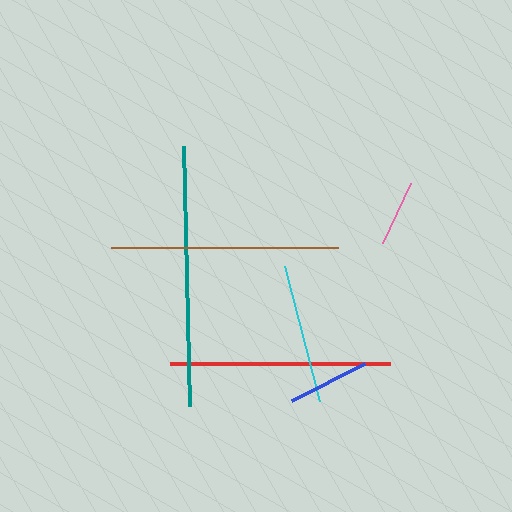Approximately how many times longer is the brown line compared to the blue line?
The brown line is approximately 2.8 times the length of the blue line.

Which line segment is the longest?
The teal line is the longest at approximately 259 pixels.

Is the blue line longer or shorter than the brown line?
The brown line is longer than the blue line.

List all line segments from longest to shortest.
From longest to shortest: teal, brown, red, cyan, blue, pink.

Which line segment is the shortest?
The pink line is the shortest at approximately 66 pixels.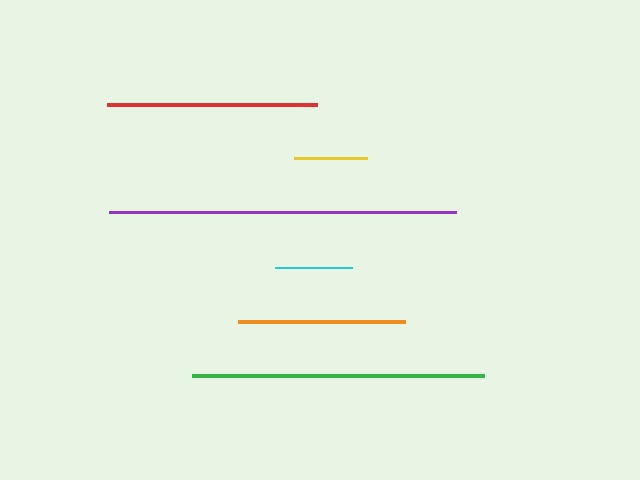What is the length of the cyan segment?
The cyan segment is approximately 77 pixels long.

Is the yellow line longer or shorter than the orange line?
The orange line is longer than the yellow line.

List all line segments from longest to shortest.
From longest to shortest: purple, green, red, orange, cyan, yellow.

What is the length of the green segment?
The green segment is approximately 292 pixels long.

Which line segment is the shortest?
The yellow line is the shortest at approximately 73 pixels.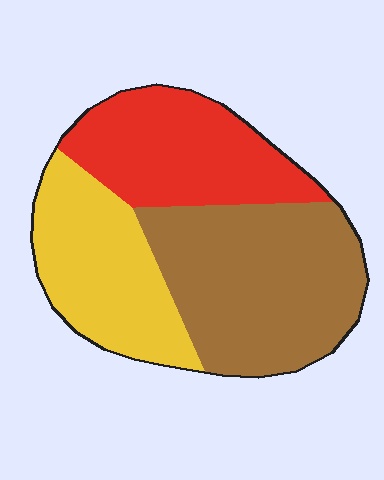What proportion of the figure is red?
Red covers 29% of the figure.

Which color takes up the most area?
Brown, at roughly 40%.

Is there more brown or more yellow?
Brown.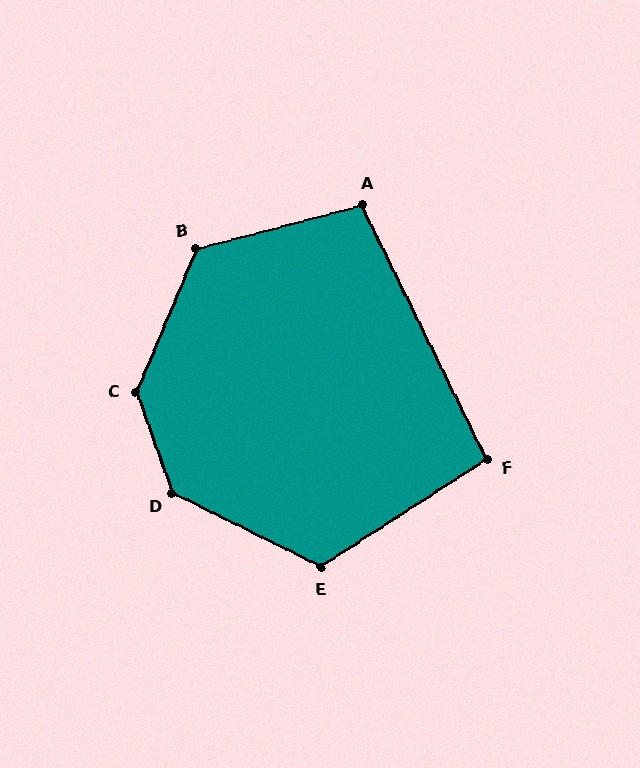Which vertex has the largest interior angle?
C, at approximately 138 degrees.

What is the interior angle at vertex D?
Approximately 136 degrees (obtuse).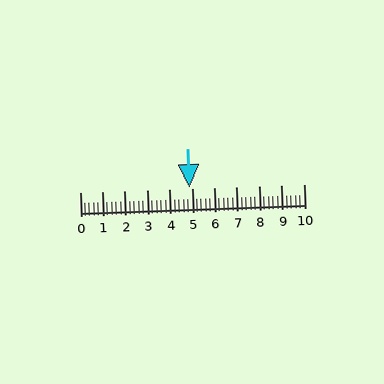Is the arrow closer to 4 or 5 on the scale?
The arrow is closer to 5.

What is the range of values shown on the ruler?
The ruler shows values from 0 to 10.